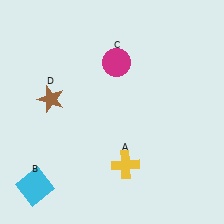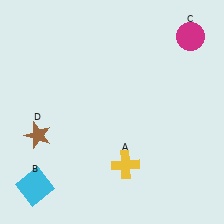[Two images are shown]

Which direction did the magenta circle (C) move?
The magenta circle (C) moved right.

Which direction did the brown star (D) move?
The brown star (D) moved down.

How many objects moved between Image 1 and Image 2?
2 objects moved between the two images.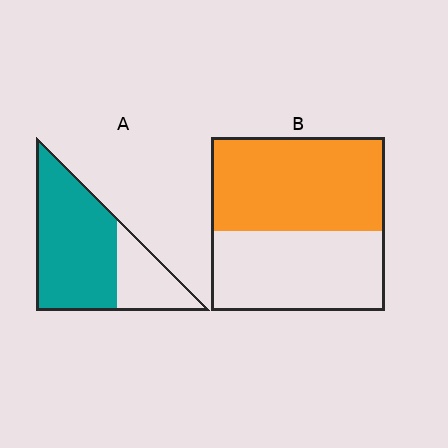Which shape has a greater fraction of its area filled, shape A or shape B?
Shape A.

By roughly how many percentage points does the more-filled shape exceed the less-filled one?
By roughly 15 percentage points (A over B).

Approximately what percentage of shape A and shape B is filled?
A is approximately 70% and B is approximately 55%.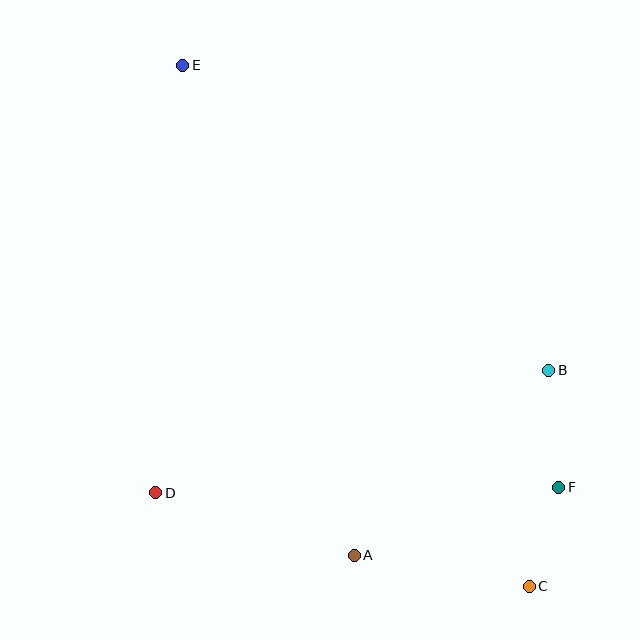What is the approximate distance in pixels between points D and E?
The distance between D and E is approximately 428 pixels.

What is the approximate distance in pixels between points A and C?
The distance between A and C is approximately 178 pixels.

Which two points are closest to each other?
Points C and F are closest to each other.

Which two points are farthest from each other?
Points C and E are farthest from each other.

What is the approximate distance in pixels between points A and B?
The distance between A and B is approximately 268 pixels.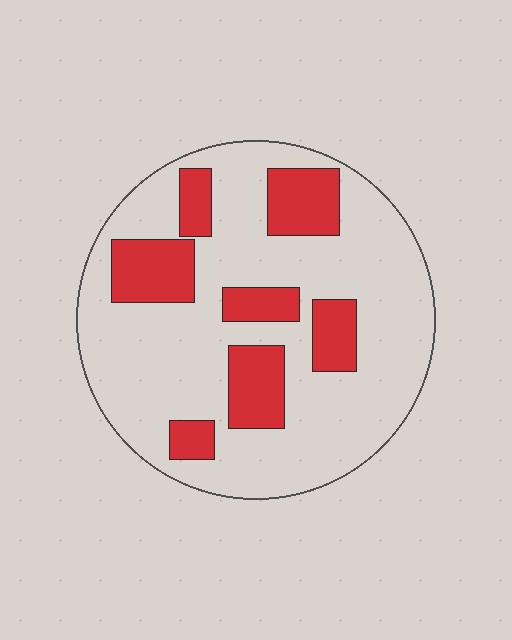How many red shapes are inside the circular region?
7.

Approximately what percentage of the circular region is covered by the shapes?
Approximately 25%.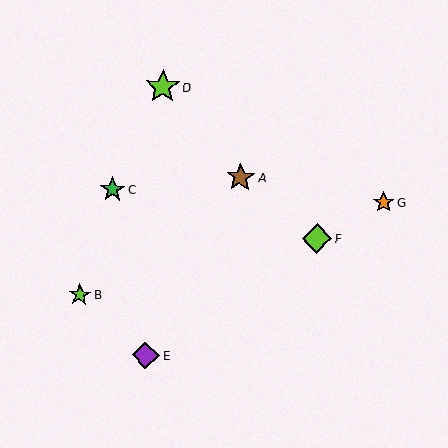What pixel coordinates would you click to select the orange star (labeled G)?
Click at (384, 203) to select the orange star G.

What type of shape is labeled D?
Shape D is a lime star.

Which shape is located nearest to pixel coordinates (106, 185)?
The green star (labeled C) at (113, 190) is nearest to that location.